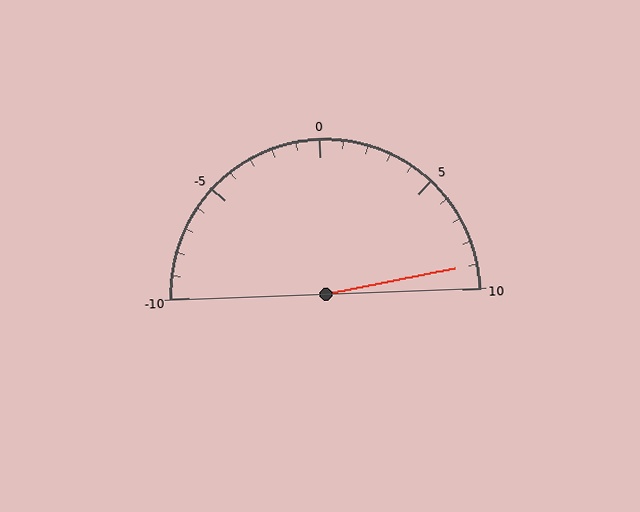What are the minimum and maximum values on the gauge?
The gauge ranges from -10 to 10.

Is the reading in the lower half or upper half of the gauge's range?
The reading is in the upper half of the range (-10 to 10).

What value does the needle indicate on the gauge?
The needle indicates approximately 9.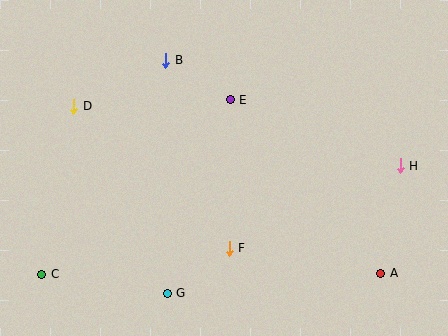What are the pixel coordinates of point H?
Point H is at (400, 166).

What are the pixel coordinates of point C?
Point C is at (42, 274).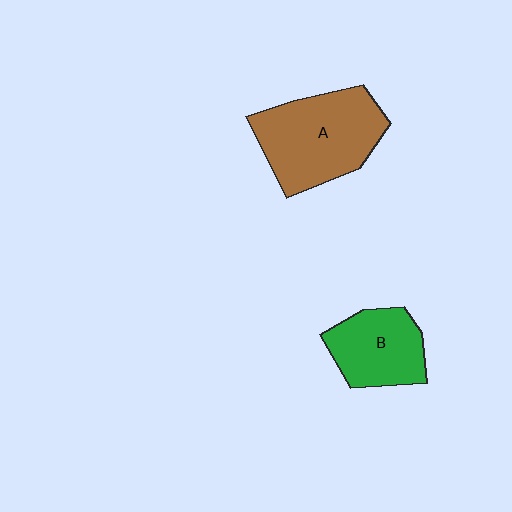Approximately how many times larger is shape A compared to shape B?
Approximately 1.5 times.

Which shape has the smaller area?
Shape B (green).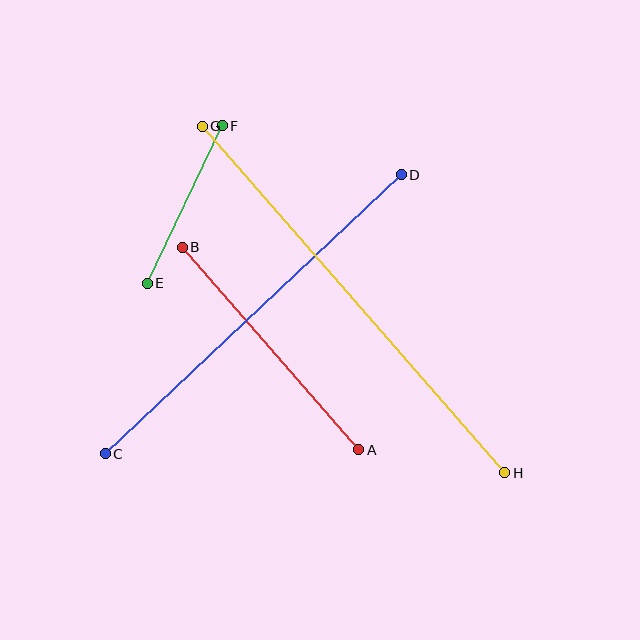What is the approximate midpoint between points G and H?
The midpoint is at approximately (353, 300) pixels.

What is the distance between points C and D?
The distance is approximately 407 pixels.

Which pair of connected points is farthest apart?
Points G and H are farthest apart.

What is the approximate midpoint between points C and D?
The midpoint is at approximately (253, 314) pixels.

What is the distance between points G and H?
The distance is approximately 460 pixels.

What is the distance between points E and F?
The distance is approximately 175 pixels.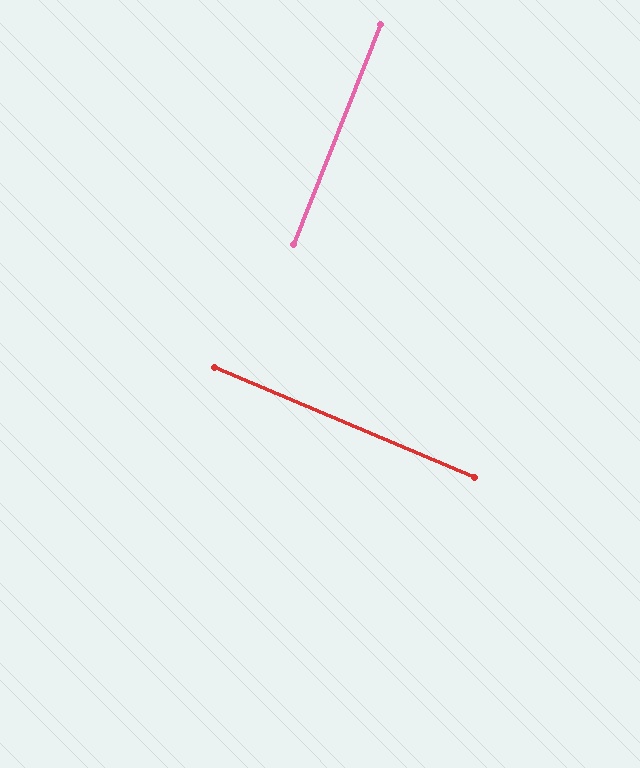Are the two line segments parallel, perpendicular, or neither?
Perpendicular — they meet at approximately 89°.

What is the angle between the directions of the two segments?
Approximately 89 degrees.